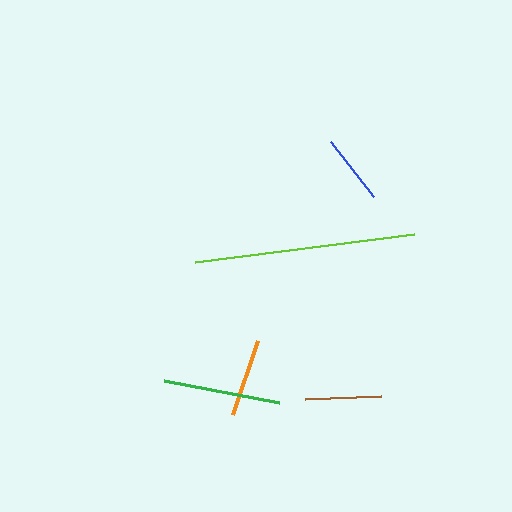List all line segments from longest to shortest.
From longest to shortest: lime, green, orange, brown, blue.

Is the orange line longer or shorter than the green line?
The green line is longer than the orange line.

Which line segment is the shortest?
The blue line is the shortest at approximately 70 pixels.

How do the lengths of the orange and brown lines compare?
The orange and brown lines are approximately the same length.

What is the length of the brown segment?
The brown segment is approximately 76 pixels long.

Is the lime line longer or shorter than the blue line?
The lime line is longer than the blue line.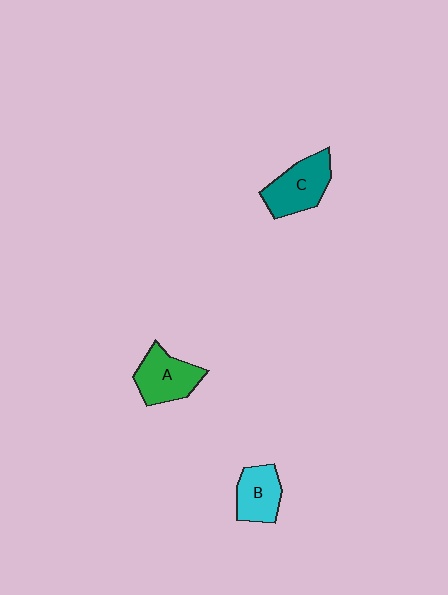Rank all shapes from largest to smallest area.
From largest to smallest: C (teal), A (green), B (cyan).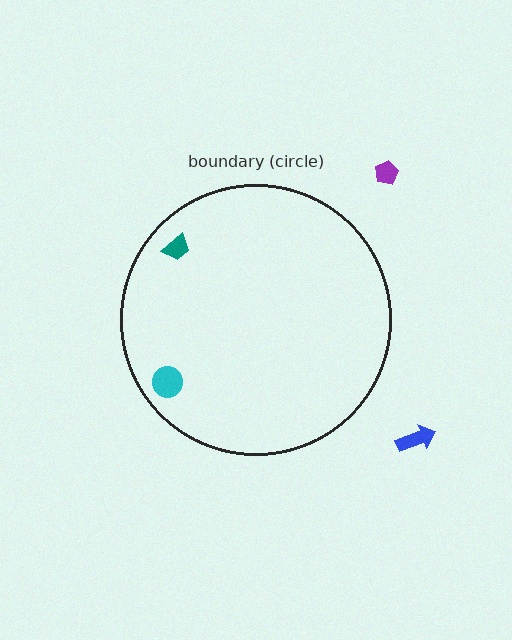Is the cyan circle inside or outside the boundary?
Inside.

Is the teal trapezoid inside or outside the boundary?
Inside.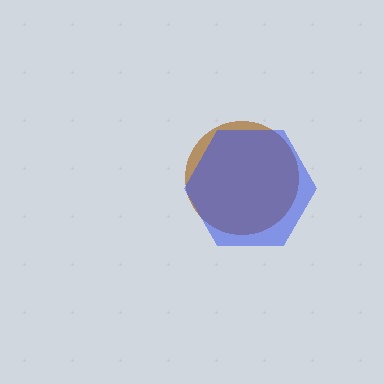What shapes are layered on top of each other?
The layered shapes are: a brown circle, a blue hexagon.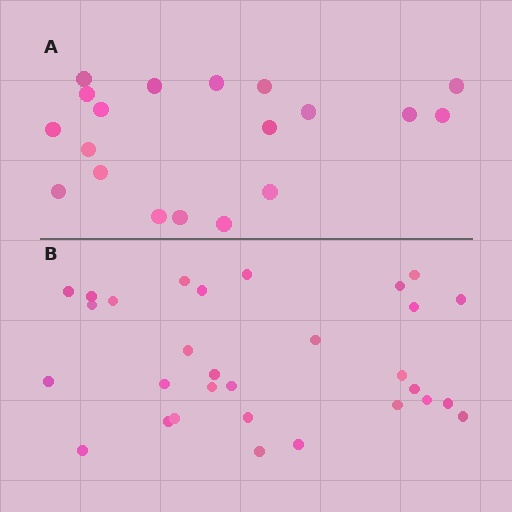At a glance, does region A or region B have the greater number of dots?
Region B (the bottom region) has more dots.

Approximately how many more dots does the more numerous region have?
Region B has roughly 12 or so more dots than region A.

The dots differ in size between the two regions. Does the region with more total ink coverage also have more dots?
No. Region A has more total ink coverage because its dots are larger, but region B actually contains more individual dots. Total area can be misleading — the number of items is what matters here.